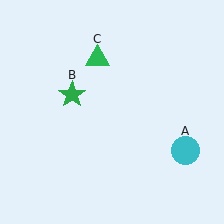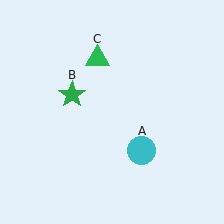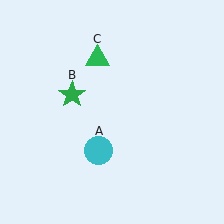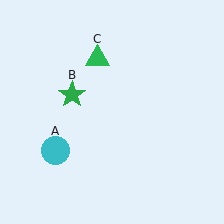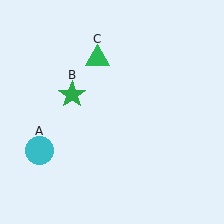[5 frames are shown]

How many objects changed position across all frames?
1 object changed position: cyan circle (object A).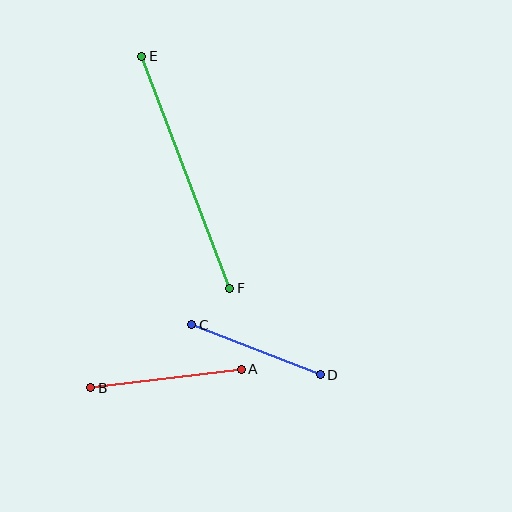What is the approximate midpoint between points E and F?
The midpoint is at approximately (186, 172) pixels.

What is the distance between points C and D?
The distance is approximately 138 pixels.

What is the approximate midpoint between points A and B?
The midpoint is at approximately (166, 378) pixels.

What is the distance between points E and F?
The distance is approximately 248 pixels.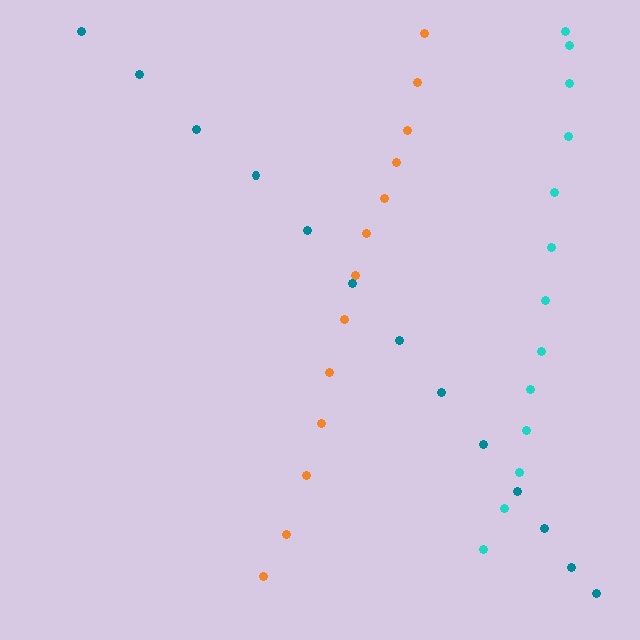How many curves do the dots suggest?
There are 3 distinct paths.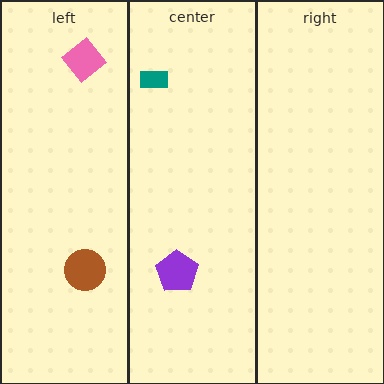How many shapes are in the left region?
2.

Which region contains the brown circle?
The left region.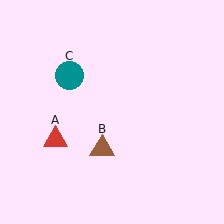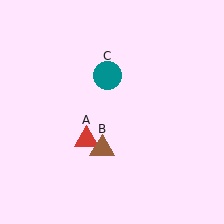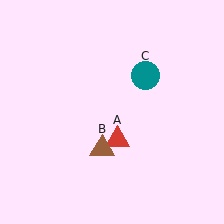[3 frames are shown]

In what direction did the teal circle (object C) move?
The teal circle (object C) moved right.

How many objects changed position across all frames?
2 objects changed position: red triangle (object A), teal circle (object C).